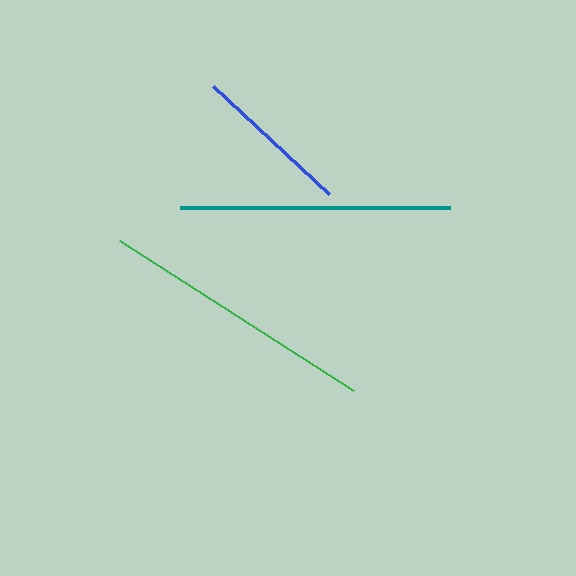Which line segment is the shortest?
The blue line is the shortest at approximately 159 pixels.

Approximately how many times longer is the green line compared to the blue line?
The green line is approximately 1.7 times the length of the blue line.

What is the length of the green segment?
The green segment is approximately 278 pixels long.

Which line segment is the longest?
The green line is the longest at approximately 278 pixels.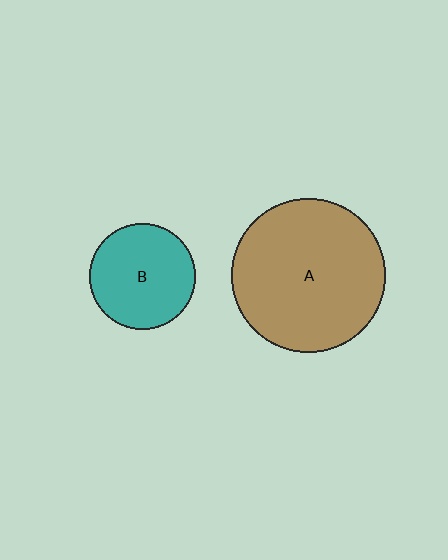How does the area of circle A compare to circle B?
Approximately 2.1 times.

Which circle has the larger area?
Circle A (brown).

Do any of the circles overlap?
No, none of the circles overlap.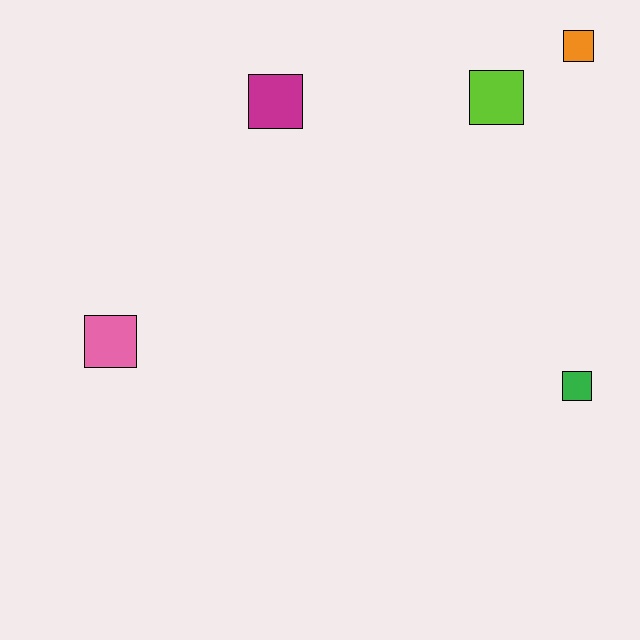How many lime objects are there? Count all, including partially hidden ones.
There is 1 lime object.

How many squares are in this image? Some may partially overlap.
There are 5 squares.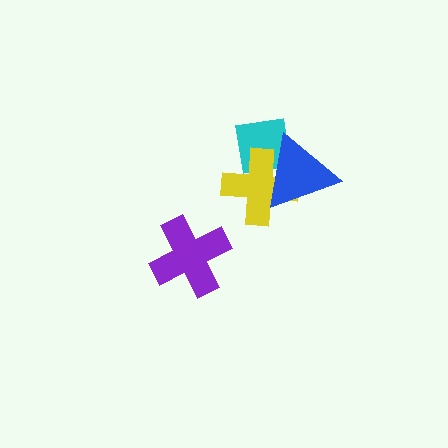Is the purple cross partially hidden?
No, no other shape covers it.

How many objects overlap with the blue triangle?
2 objects overlap with the blue triangle.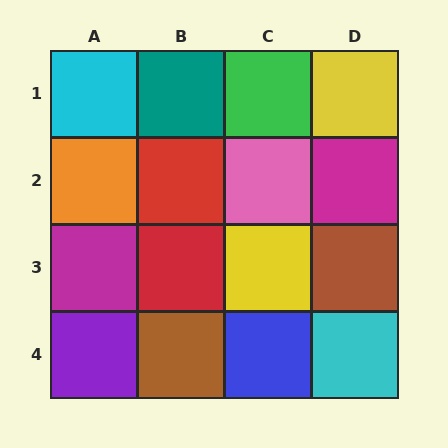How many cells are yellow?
2 cells are yellow.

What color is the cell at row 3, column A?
Magenta.